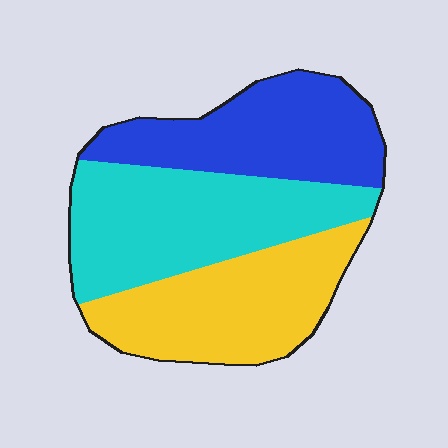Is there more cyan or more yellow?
Cyan.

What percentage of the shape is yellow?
Yellow takes up about one third (1/3) of the shape.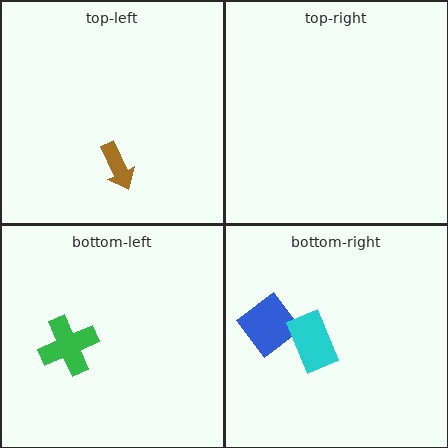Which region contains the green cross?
The bottom-left region.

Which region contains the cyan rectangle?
The bottom-right region.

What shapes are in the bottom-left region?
The green cross.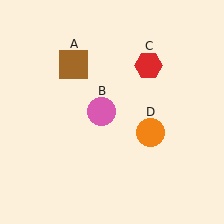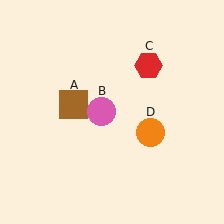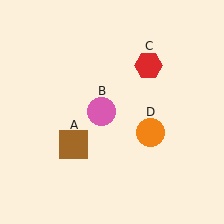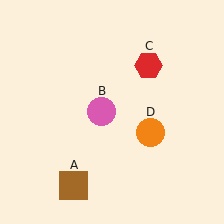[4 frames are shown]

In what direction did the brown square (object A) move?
The brown square (object A) moved down.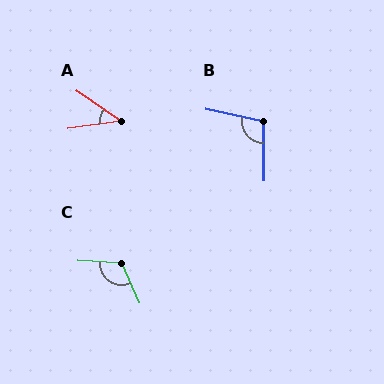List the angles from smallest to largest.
A (42°), B (102°), C (117°).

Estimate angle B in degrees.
Approximately 102 degrees.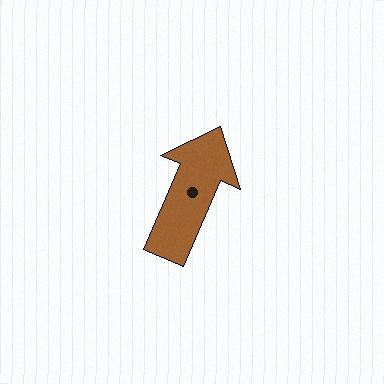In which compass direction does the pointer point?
Northeast.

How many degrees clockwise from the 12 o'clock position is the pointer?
Approximately 23 degrees.